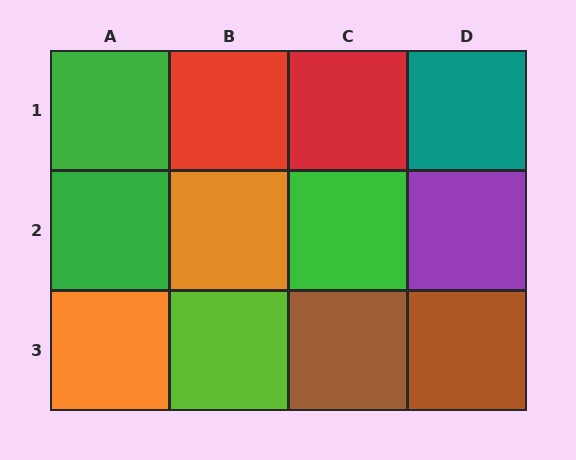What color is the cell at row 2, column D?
Purple.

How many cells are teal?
1 cell is teal.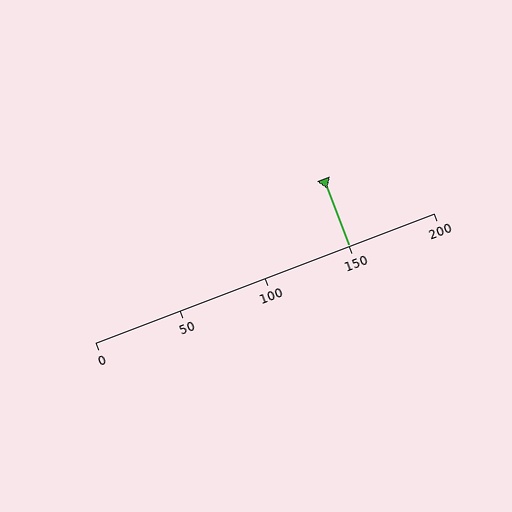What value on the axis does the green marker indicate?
The marker indicates approximately 150.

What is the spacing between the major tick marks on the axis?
The major ticks are spaced 50 apart.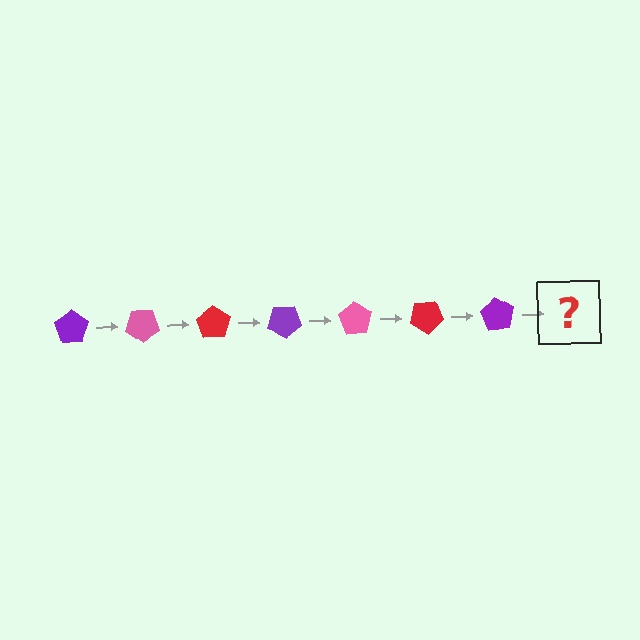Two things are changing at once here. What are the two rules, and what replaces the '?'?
The two rules are that it rotates 35 degrees each step and the color cycles through purple, pink, and red. The '?' should be a pink pentagon, rotated 245 degrees from the start.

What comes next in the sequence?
The next element should be a pink pentagon, rotated 245 degrees from the start.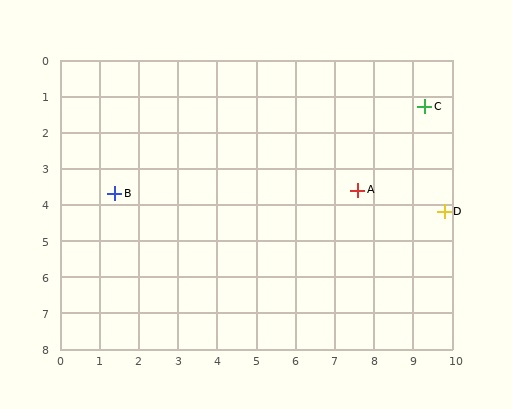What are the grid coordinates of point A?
Point A is at approximately (7.6, 3.6).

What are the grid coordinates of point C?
Point C is at approximately (9.3, 1.3).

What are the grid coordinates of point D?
Point D is at approximately (9.8, 4.2).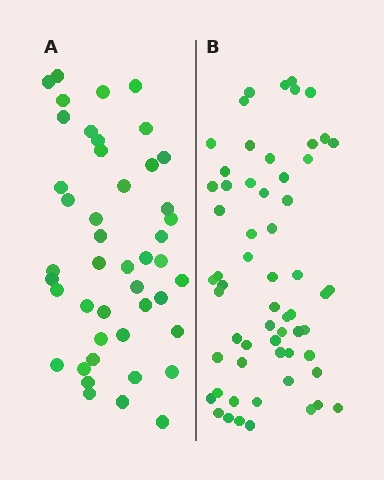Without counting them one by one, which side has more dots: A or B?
Region B (the right region) has more dots.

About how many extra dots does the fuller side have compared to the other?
Region B has approximately 15 more dots than region A.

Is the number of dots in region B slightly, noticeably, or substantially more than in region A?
Region B has noticeably more, but not dramatically so. The ratio is roughly 1.3 to 1.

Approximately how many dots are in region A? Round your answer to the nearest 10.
About 40 dots. (The exact count is 45, which rounds to 40.)